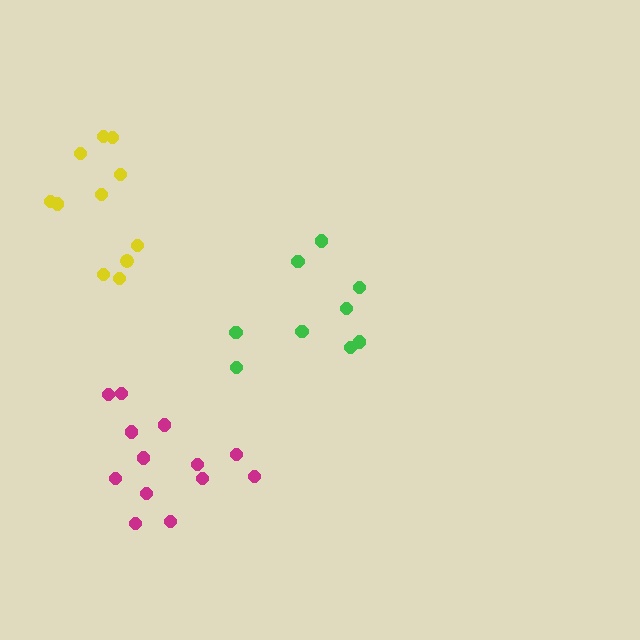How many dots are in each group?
Group 1: 13 dots, Group 2: 11 dots, Group 3: 9 dots (33 total).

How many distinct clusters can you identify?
There are 3 distinct clusters.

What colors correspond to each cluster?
The clusters are colored: magenta, yellow, green.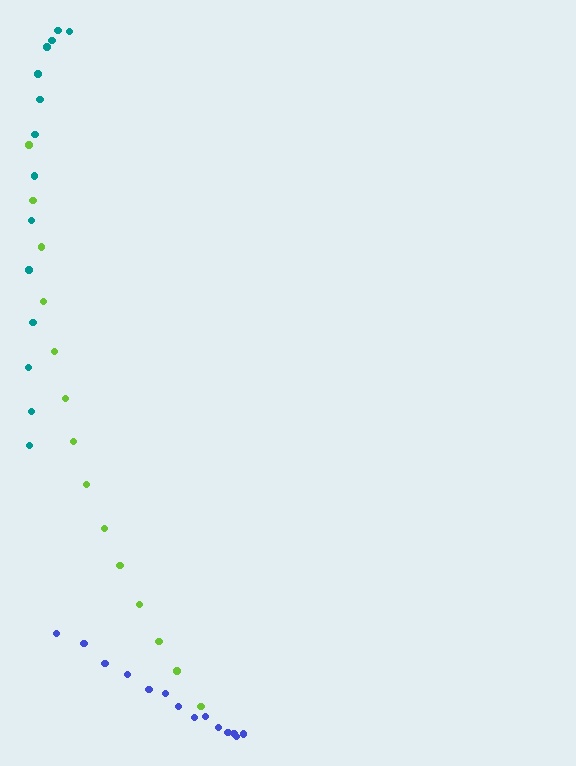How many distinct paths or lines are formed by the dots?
There are 3 distinct paths.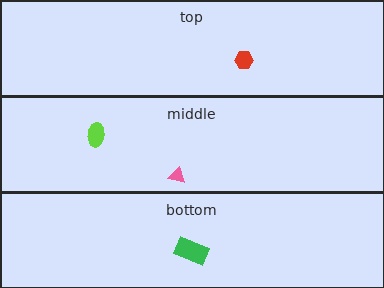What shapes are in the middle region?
The lime ellipse, the pink triangle.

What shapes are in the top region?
The red hexagon.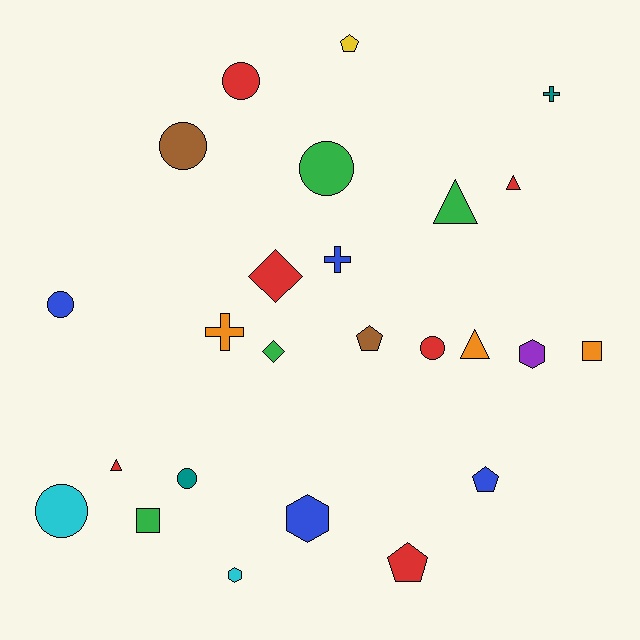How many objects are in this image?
There are 25 objects.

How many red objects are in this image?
There are 6 red objects.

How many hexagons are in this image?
There are 3 hexagons.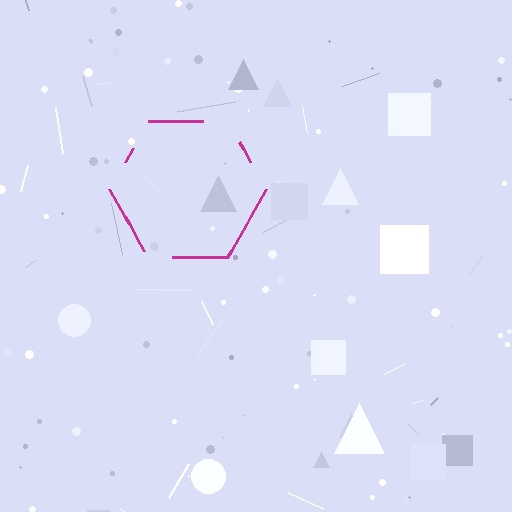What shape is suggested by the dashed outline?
The dashed outline suggests a hexagon.